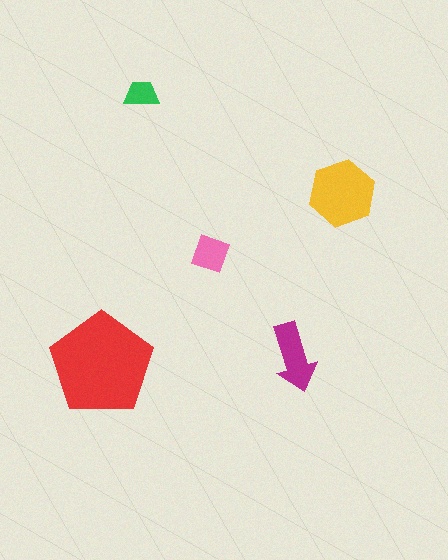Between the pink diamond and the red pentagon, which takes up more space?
The red pentagon.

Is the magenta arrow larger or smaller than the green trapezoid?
Larger.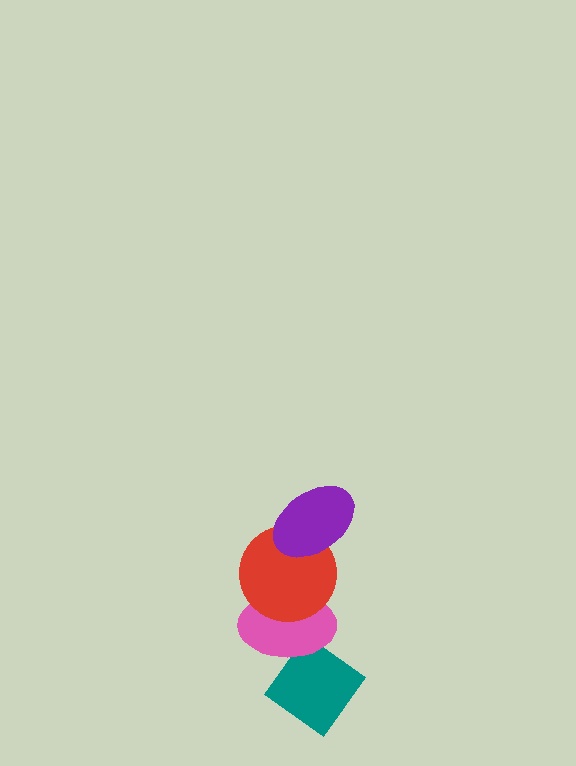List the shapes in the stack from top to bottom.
From top to bottom: the purple ellipse, the red circle, the pink ellipse, the teal diamond.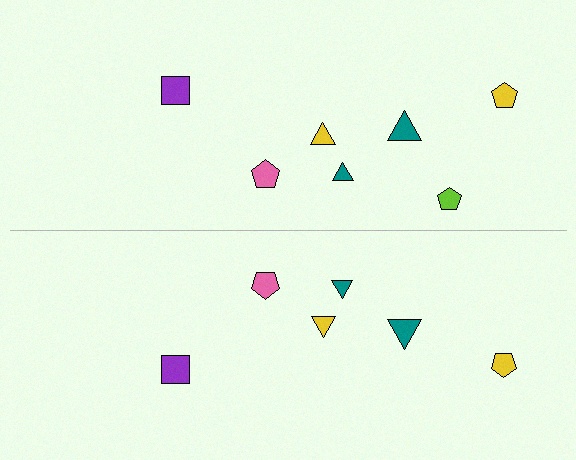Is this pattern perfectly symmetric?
No, the pattern is not perfectly symmetric. A lime pentagon is missing from the bottom side.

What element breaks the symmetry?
A lime pentagon is missing from the bottom side.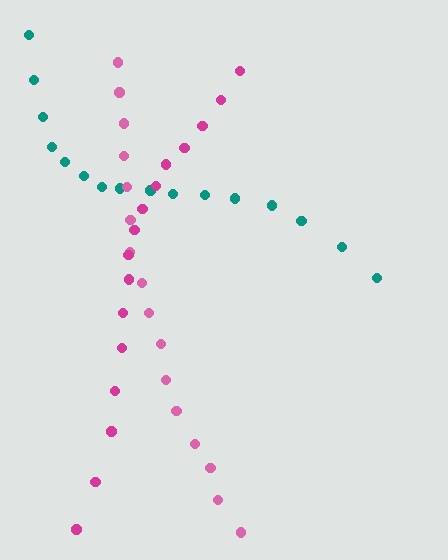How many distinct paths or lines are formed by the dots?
There are 3 distinct paths.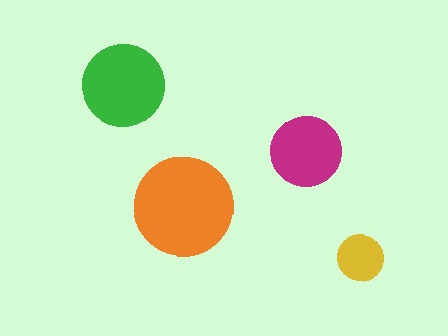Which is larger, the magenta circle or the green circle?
The green one.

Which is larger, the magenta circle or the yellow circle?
The magenta one.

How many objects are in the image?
There are 4 objects in the image.